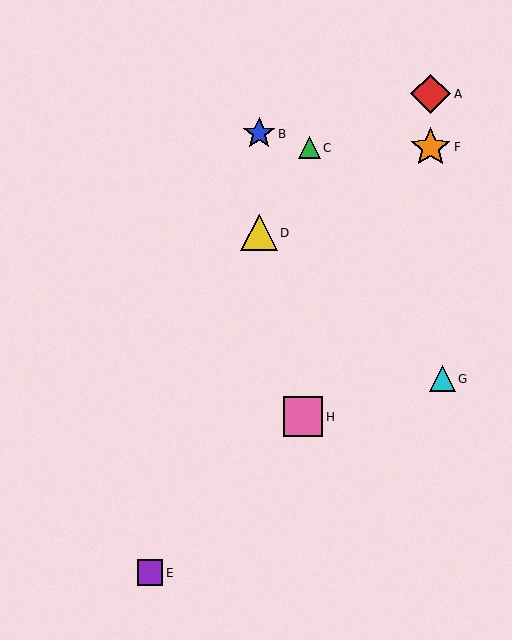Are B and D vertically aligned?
Yes, both are at x≈259.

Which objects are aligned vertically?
Objects B, D are aligned vertically.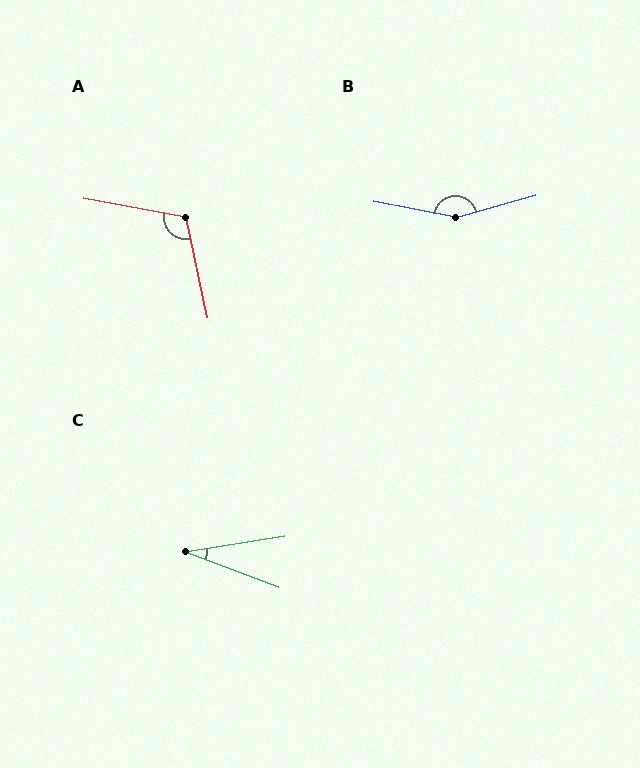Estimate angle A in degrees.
Approximately 112 degrees.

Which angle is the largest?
B, at approximately 154 degrees.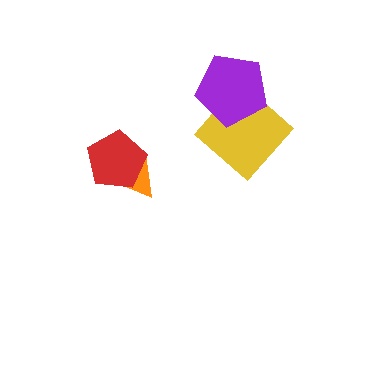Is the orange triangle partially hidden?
Yes, it is partially covered by another shape.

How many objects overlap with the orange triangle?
1 object overlaps with the orange triangle.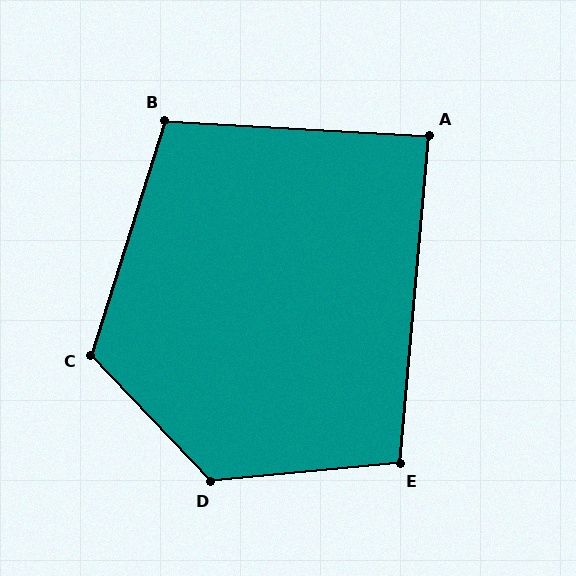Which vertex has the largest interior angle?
D, at approximately 128 degrees.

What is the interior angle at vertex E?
Approximately 101 degrees (obtuse).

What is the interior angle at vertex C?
Approximately 119 degrees (obtuse).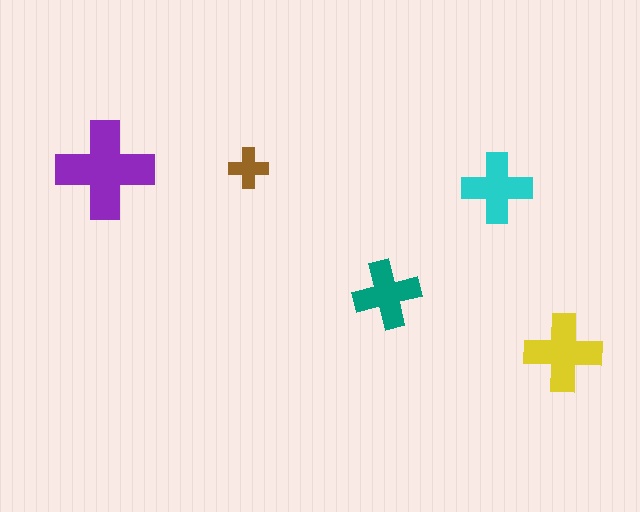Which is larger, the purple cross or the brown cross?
The purple one.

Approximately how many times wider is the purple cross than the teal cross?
About 1.5 times wider.